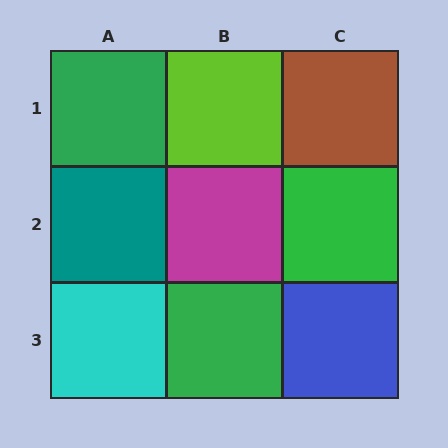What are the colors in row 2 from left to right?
Teal, magenta, green.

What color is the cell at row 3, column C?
Blue.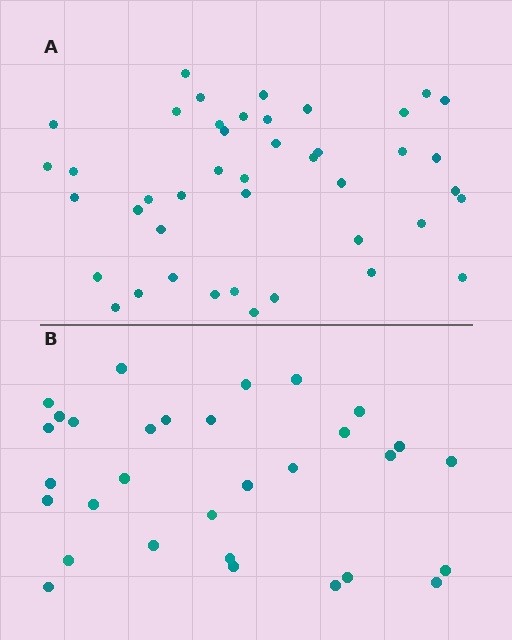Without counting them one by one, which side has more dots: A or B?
Region A (the top region) has more dots.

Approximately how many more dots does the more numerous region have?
Region A has roughly 12 or so more dots than region B.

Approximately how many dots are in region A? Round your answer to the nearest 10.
About 40 dots. (The exact count is 43, which rounds to 40.)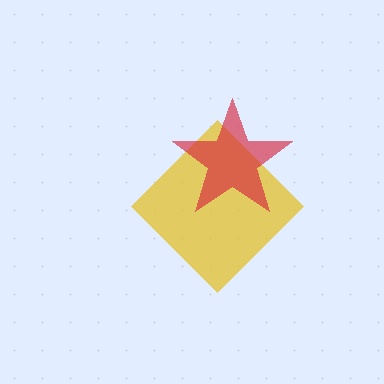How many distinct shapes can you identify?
There are 2 distinct shapes: a yellow diamond, a red star.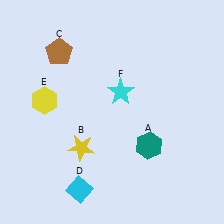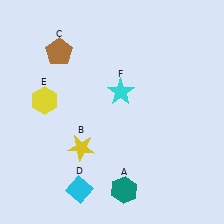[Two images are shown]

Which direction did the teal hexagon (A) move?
The teal hexagon (A) moved down.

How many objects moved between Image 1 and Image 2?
1 object moved between the two images.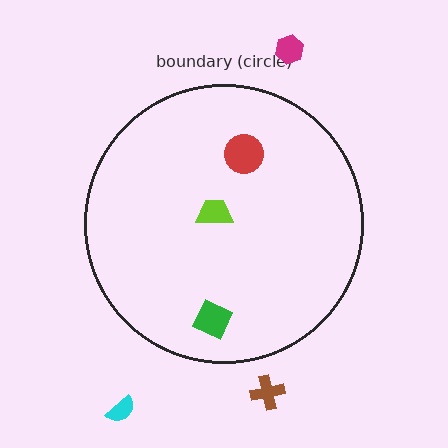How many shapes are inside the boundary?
3 inside, 3 outside.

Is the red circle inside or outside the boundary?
Inside.